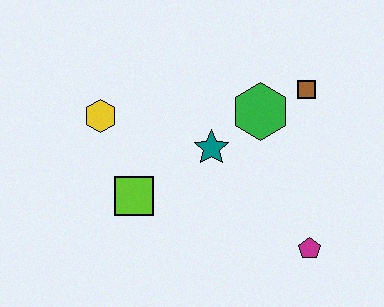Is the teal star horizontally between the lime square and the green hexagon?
Yes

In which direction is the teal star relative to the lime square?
The teal star is to the right of the lime square.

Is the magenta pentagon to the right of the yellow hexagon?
Yes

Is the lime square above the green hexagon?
No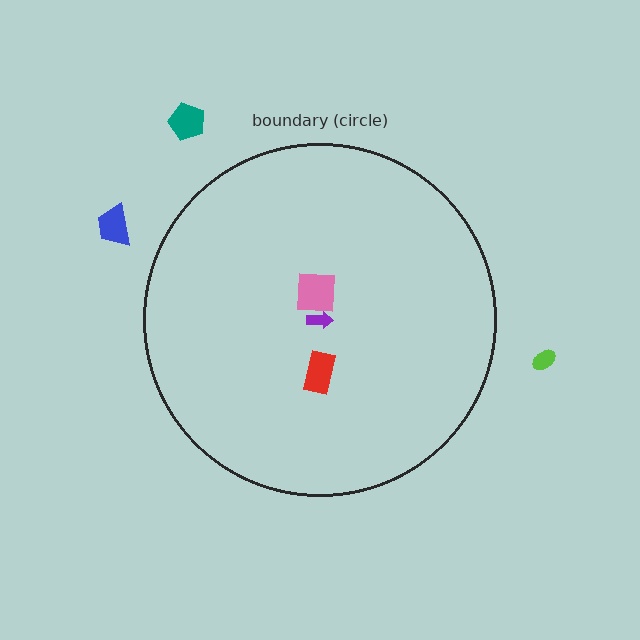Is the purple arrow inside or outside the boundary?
Inside.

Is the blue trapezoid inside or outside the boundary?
Outside.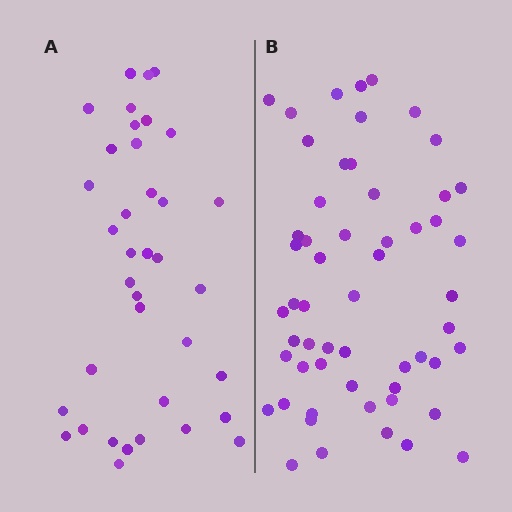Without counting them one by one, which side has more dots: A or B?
Region B (the right region) has more dots.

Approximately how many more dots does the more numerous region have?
Region B has approximately 20 more dots than region A.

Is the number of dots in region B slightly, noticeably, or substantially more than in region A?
Region B has substantially more. The ratio is roughly 1.5 to 1.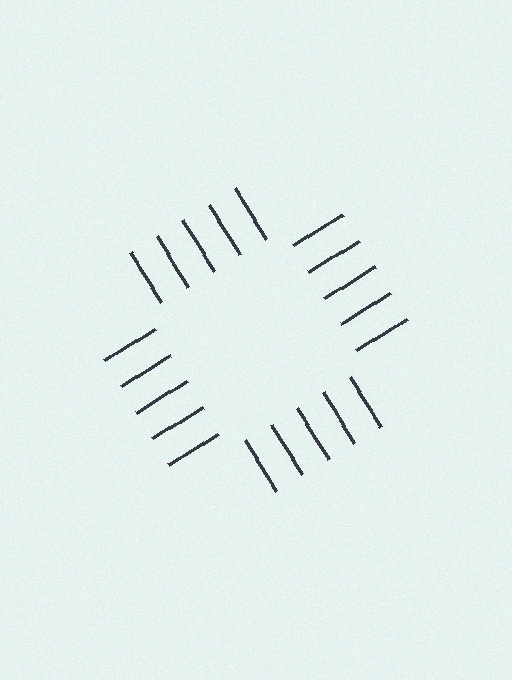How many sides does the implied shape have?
4 sides — the line-ends trace a square.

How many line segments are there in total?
20 — 5 along each of the 4 edges.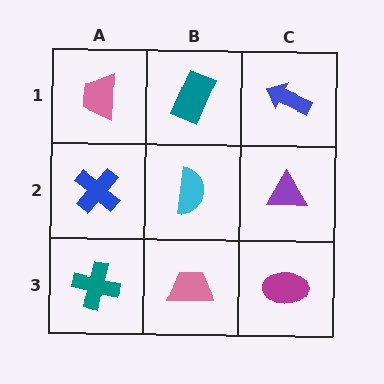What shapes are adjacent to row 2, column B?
A teal rectangle (row 1, column B), a pink trapezoid (row 3, column B), a blue cross (row 2, column A), a purple triangle (row 2, column C).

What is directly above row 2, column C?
A blue arrow.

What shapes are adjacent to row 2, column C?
A blue arrow (row 1, column C), a magenta ellipse (row 3, column C), a cyan semicircle (row 2, column B).